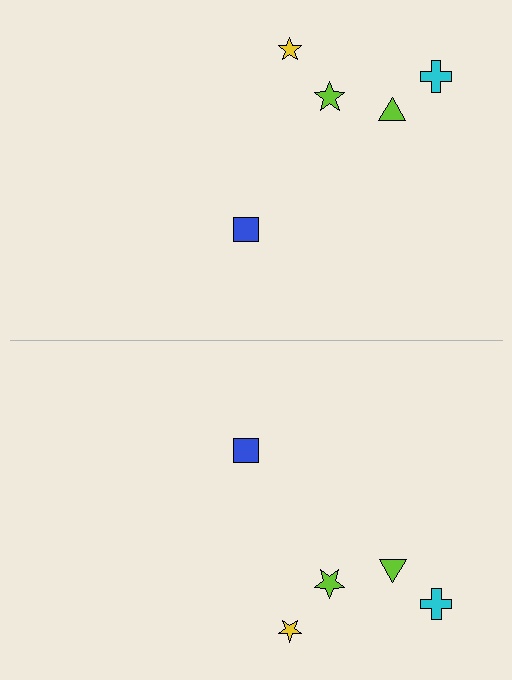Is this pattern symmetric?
Yes, this pattern has bilateral (reflection) symmetry.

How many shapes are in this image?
There are 10 shapes in this image.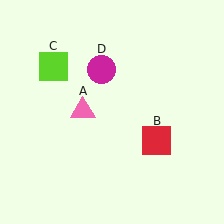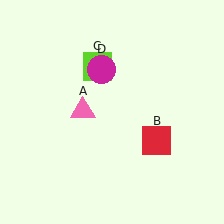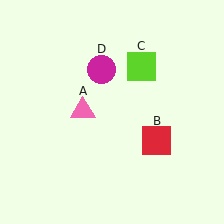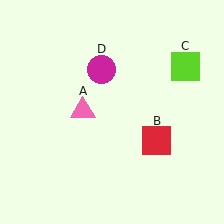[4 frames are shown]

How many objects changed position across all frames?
1 object changed position: lime square (object C).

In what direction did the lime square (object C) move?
The lime square (object C) moved right.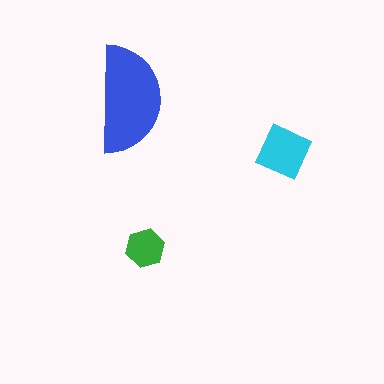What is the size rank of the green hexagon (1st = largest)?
3rd.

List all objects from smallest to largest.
The green hexagon, the cyan square, the blue semicircle.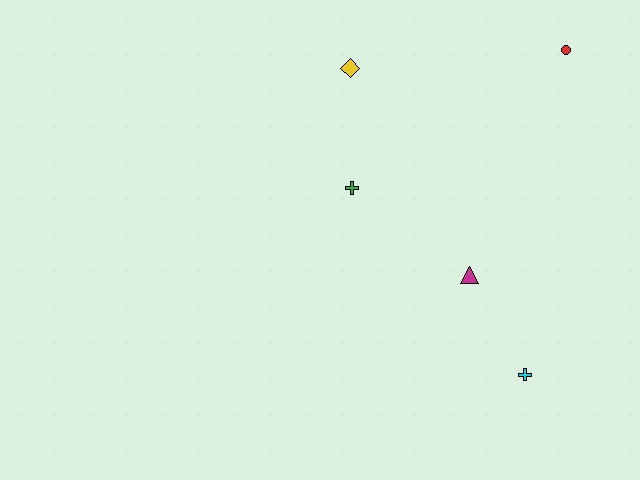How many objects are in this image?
There are 5 objects.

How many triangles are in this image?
There is 1 triangle.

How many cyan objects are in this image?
There is 1 cyan object.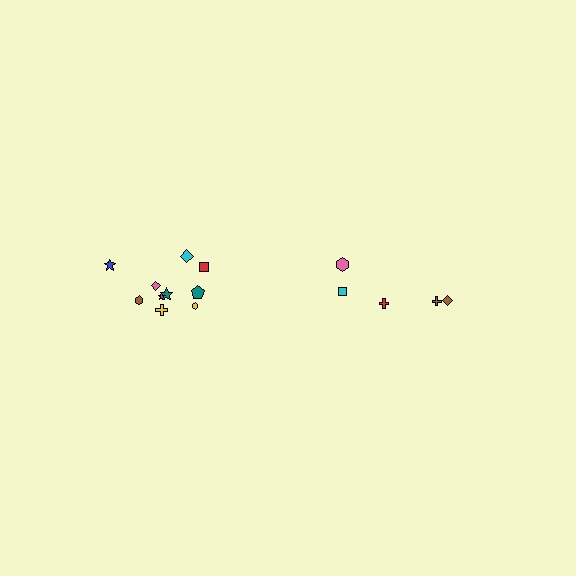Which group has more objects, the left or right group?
The left group.